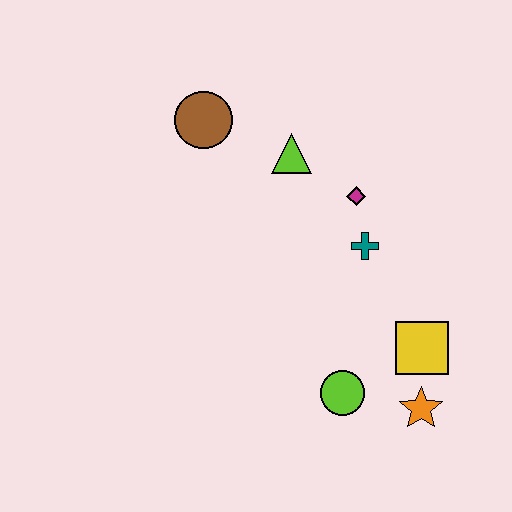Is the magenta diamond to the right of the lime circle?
Yes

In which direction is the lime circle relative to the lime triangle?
The lime circle is below the lime triangle.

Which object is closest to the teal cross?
The magenta diamond is closest to the teal cross.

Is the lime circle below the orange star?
No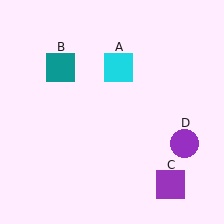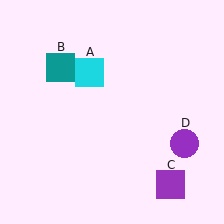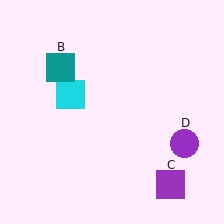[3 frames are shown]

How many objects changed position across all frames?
1 object changed position: cyan square (object A).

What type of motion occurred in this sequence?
The cyan square (object A) rotated counterclockwise around the center of the scene.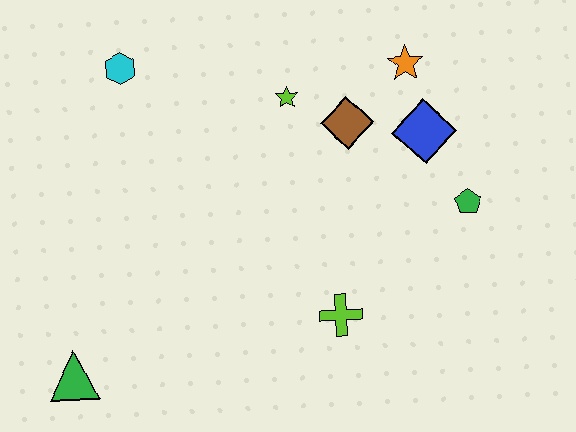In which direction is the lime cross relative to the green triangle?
The lime cross is to the right of the green triangle.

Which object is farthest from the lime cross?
The cyan hexagon is farthest from the lime cross.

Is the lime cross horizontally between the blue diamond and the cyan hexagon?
Yes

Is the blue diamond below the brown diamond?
Yes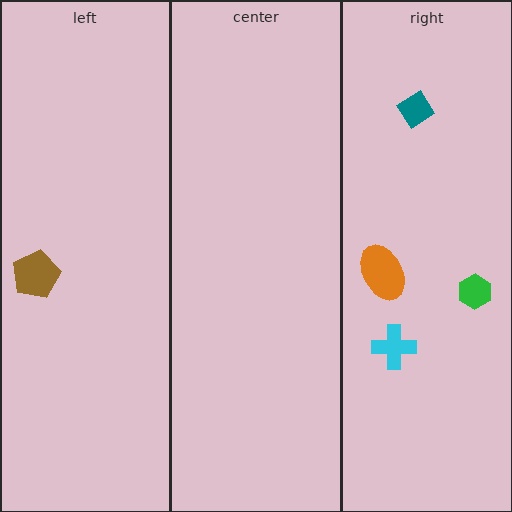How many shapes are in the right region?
4.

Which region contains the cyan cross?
The right region.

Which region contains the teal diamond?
The right region.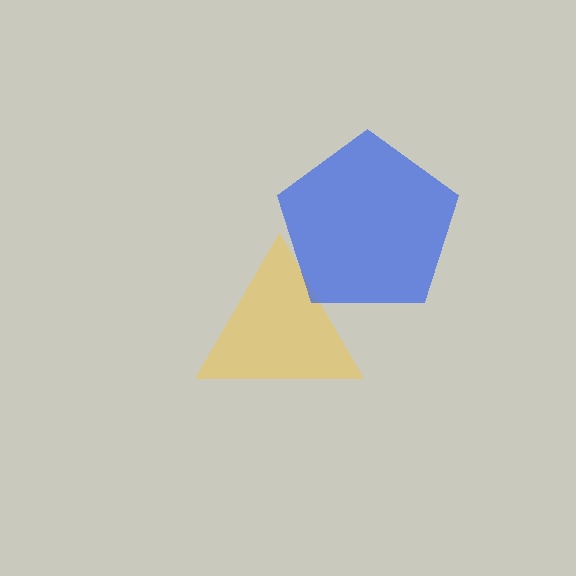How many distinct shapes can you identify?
There are 2 distinct shapes: a yellow triangle, a blue pentagon.